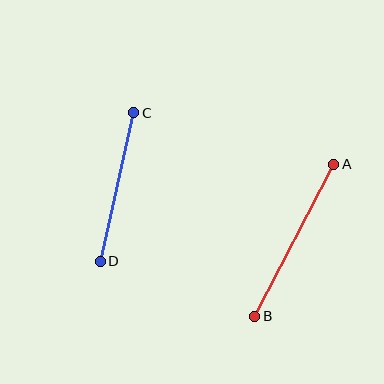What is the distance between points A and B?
The distance is approximately 171 pixels.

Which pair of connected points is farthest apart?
Points A and B are farthest apart.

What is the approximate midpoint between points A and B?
The midpoint is at approximately (294, 240) pixels.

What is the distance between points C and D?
The distance is approximately 152 pixels.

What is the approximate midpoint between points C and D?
The midpoint is at approximately (117, 187) pixels.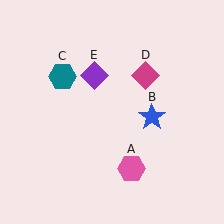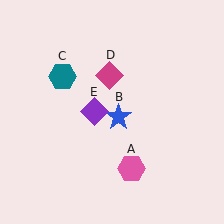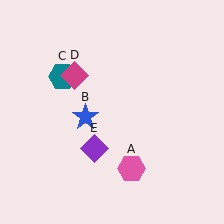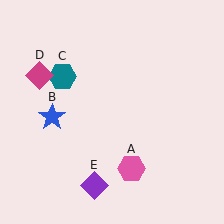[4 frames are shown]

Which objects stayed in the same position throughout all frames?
Pink hexagon (object A) and teal hexagon (object C) remained stationary.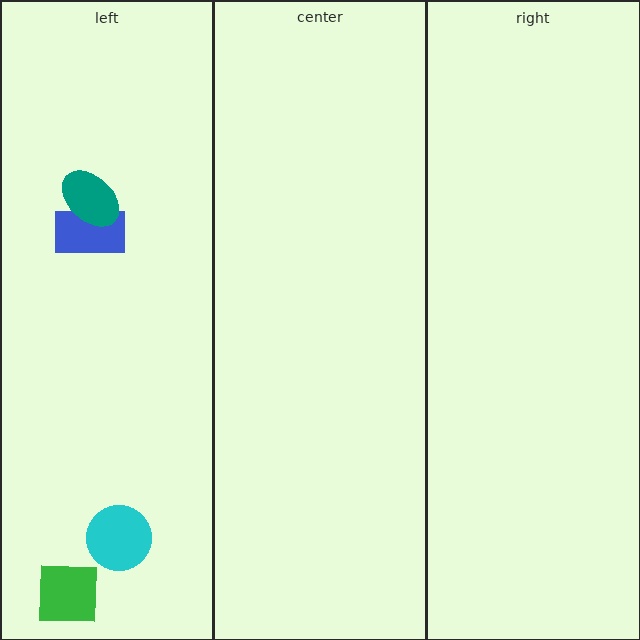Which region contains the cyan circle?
The left region.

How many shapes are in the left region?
4.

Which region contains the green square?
The left region.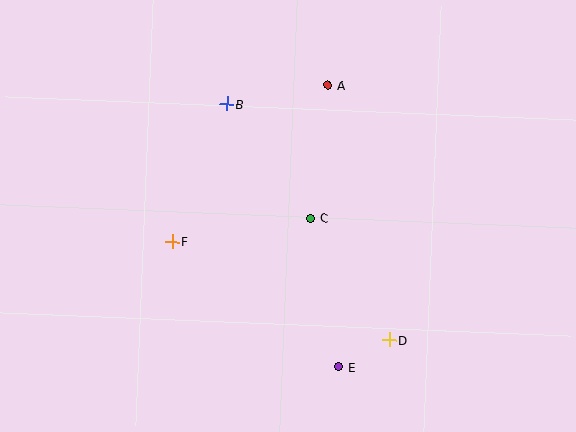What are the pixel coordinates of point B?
Point B is at (227, 104).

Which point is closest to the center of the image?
Point C at (311, 218) is closest to the center.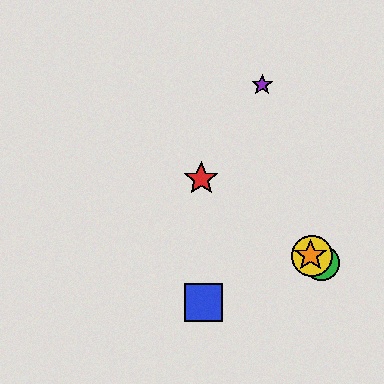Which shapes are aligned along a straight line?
The red star, the green circle, the yellow circle, the orange star are aligned along a straight line.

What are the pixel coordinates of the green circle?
The green circle is at (321, 263).